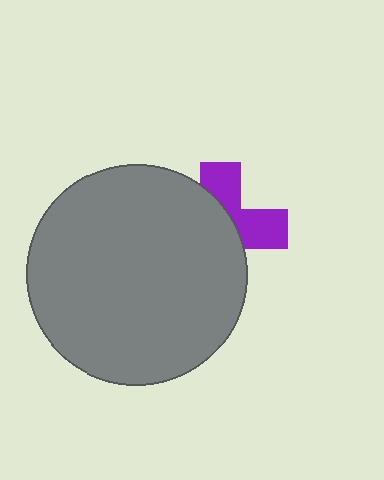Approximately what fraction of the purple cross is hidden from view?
Roughly 61% of the purple cross is hidden behind the gray circle.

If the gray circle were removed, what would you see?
You would see the complete purple cross.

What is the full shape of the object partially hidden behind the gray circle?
The partially hidden object is a purple cross.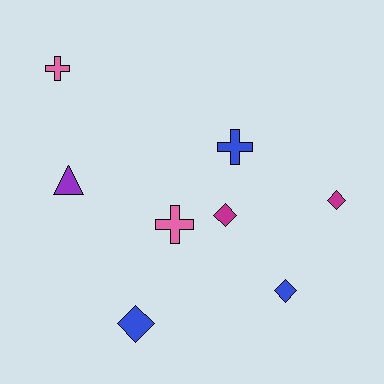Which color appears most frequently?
Blue, with 3 objects.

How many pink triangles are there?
There are no pink triangles.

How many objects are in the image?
There are 8 objects.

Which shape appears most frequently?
Diamond, with 4 objects.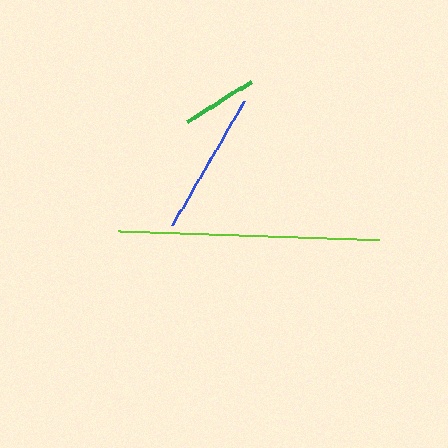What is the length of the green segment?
The green segment is approximately 75 pixels long.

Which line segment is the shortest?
The green line is the shortest at approximately 75 pixels.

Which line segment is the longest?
The lime line is the longest at approximately 261 pixels.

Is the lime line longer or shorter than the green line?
The lime line is longer than the green line.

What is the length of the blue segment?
The blue segment is approximately 144 pixels long.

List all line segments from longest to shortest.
From longest to shortest: lime, blue, green.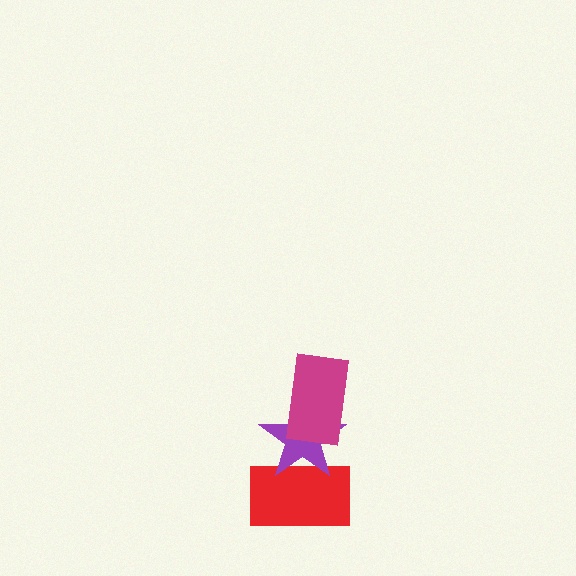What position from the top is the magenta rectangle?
The magenta rectangle is 1st from the top.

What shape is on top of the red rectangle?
The purple star is on top of the red rectangle.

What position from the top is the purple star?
The purple star is 2nd from the top.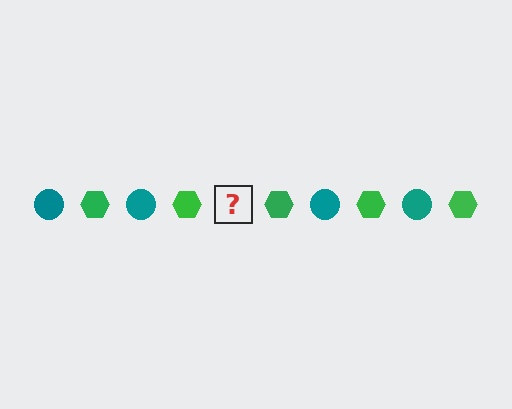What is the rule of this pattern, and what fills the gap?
The rule is that the pattern alternates between teal circle and green hexagon. The gap should be filled with a teal circle.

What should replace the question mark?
The question mark should be replaced with a teal circle.